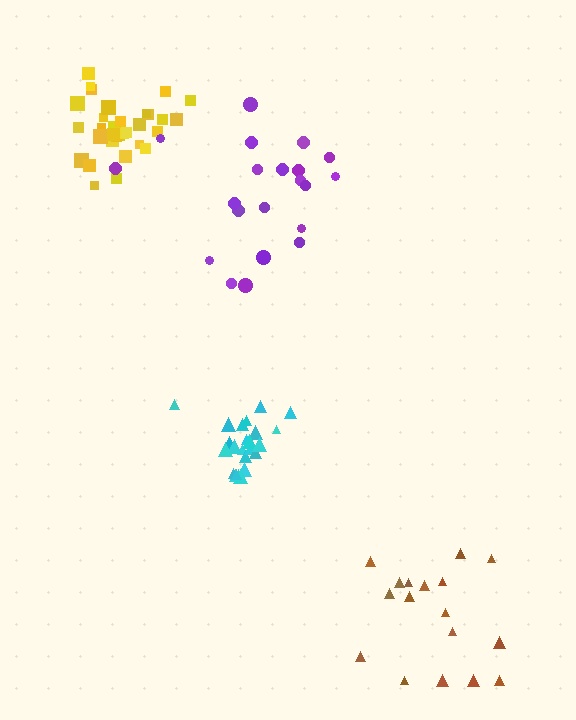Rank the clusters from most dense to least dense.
yellow, cyan, purple, brown.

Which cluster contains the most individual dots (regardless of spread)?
Yellow (33).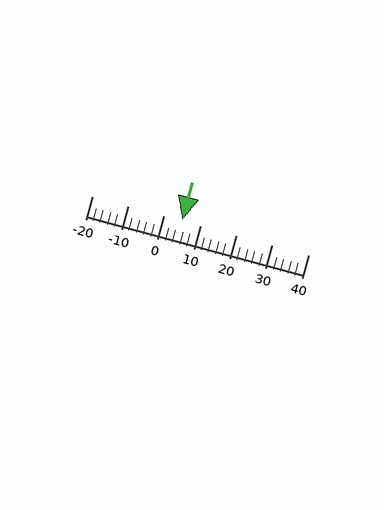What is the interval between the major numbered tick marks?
The major tick marks are spaced 10 units apart.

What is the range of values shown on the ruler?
The ruler shows values from -20 to 40.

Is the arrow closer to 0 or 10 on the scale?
The arrow is closer to 10.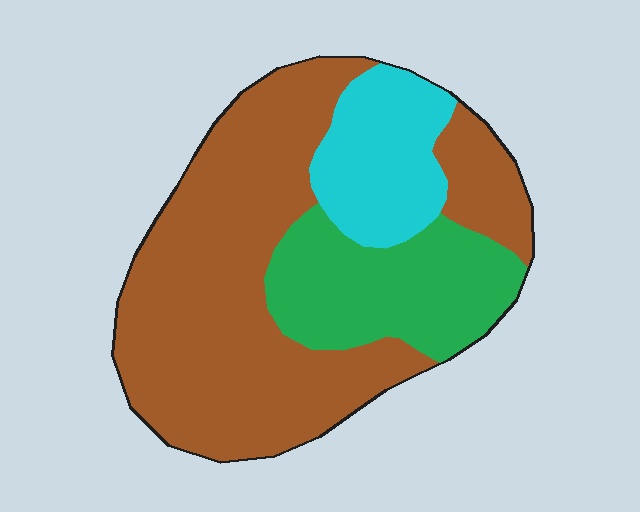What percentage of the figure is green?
Green takes up about one quarter (1/4) of the figure.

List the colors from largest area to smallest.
From largest to smallest: brown, green, cyan.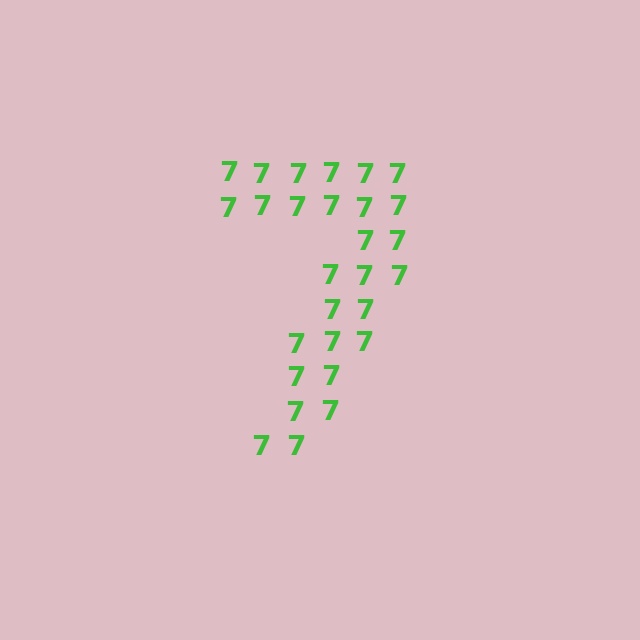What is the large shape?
The large shape is the digit 7.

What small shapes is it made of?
It is made of small digit 7's.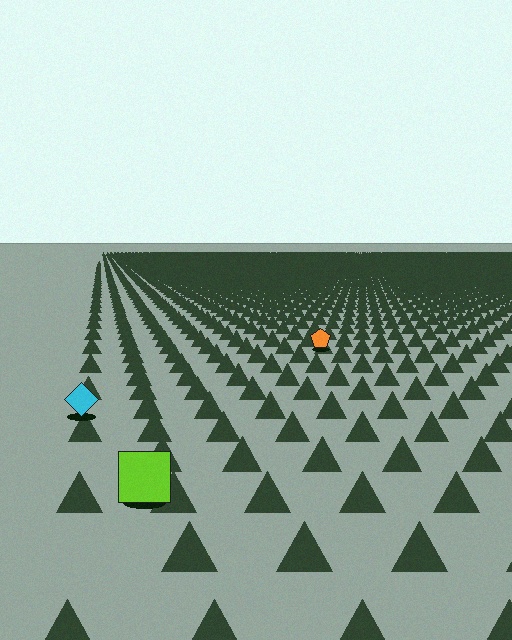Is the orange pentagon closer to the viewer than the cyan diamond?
No. The cyan diamond is closer — you can tell from the texture gradient: the ground texture is coarser near it.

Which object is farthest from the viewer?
The orange pentagon is farthest from the viewer. It appears smaller and the ground texture around it is denser.